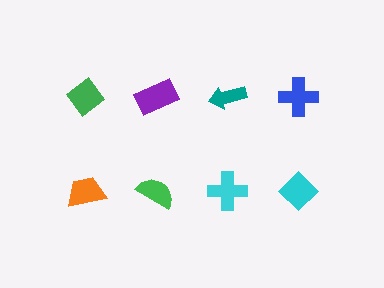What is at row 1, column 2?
A purple rectangle.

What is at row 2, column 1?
An orange trapezoid.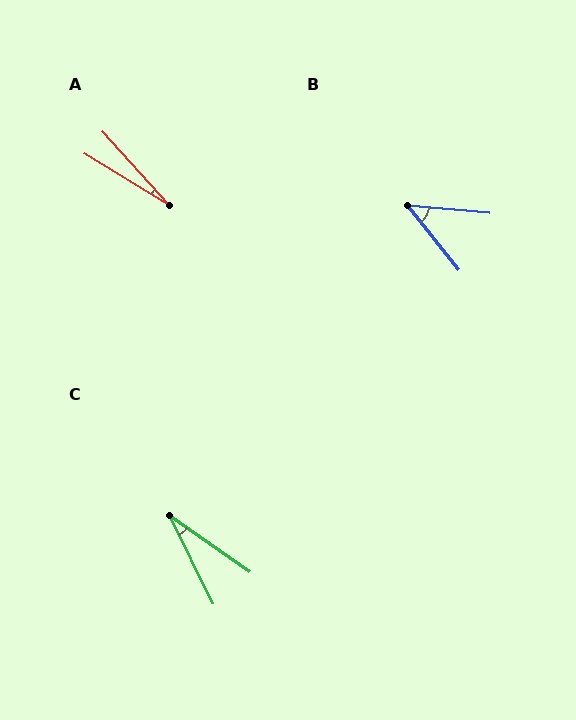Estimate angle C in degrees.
Approximately 29 degrees.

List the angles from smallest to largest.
A (17°), C (29°), B (47°).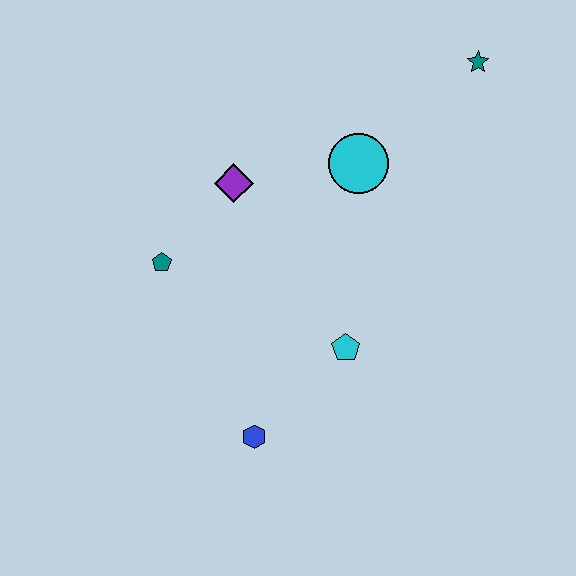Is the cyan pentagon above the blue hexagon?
Yes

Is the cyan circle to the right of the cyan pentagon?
Yes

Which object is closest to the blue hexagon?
The cyan pentagon is closest to the blue hexagon.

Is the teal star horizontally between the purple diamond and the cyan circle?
No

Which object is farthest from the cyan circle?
The blue hexagon is farthest from the cyan circle.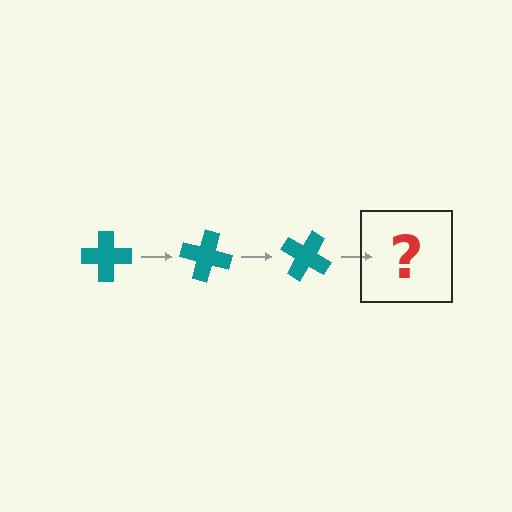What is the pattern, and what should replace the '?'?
The pattern is that the cross rotates 15 degrees each step. The '?' should be a teal cross rotated 45 degrees.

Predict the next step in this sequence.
The next step is a teal cross rotated 45 degrees.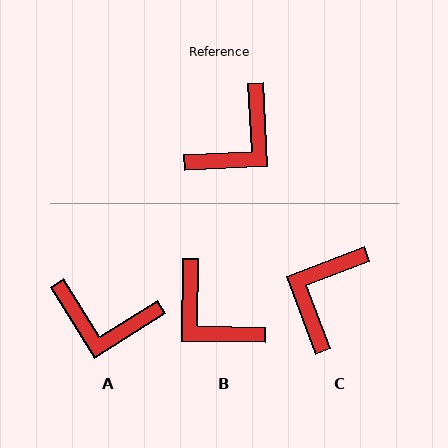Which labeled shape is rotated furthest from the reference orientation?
C, about 162 degrees away.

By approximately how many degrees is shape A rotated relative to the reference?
Approximately 61 degrees clockwise.